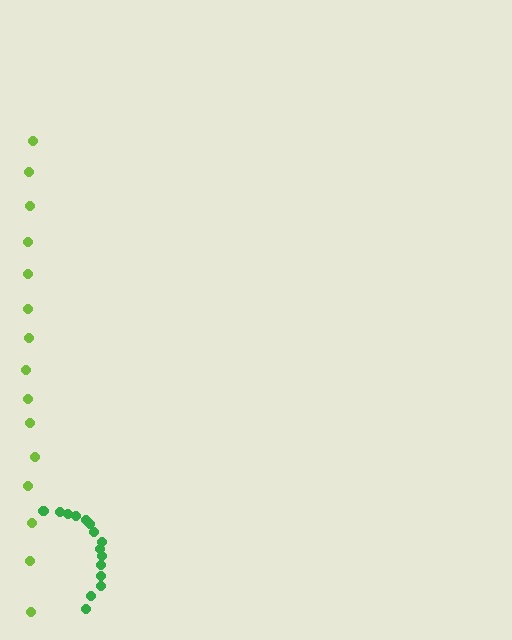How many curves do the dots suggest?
There are 2 distinct paths.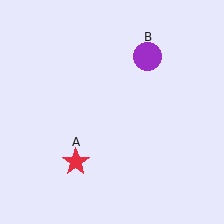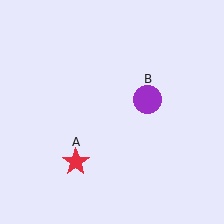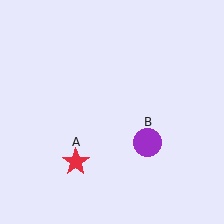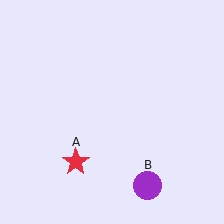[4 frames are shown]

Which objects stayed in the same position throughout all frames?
Red star (object A) remained stationary.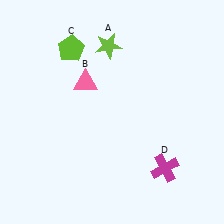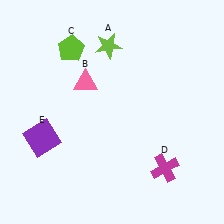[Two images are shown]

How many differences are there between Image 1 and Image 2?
There is 1 difference between the two images.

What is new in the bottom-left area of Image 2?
A purple square (E) was added in the bottom-left area of Image 2.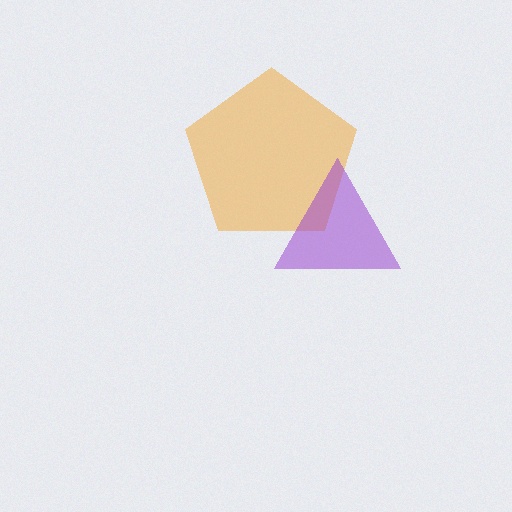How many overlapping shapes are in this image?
There are 2 overlapping shapes in the image.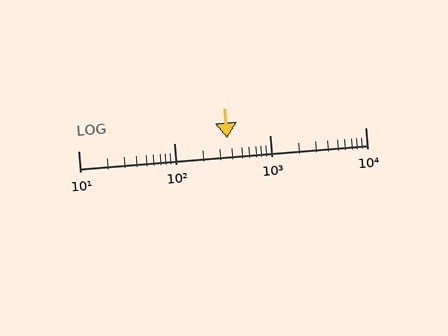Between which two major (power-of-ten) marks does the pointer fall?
The pointer is between 100 and 1000.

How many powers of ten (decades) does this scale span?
The scale spans 3 decades, from 10 to 10000.